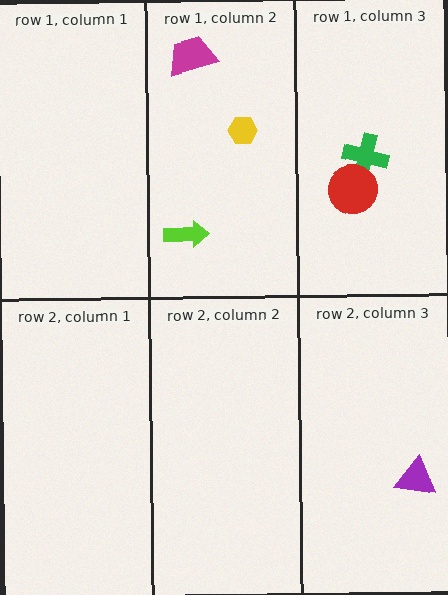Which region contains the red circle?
The row 1, column 3 region.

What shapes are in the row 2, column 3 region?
The purple triangle.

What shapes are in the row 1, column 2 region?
The magenta trapezoid, the yellow hexagon, the lime arrow.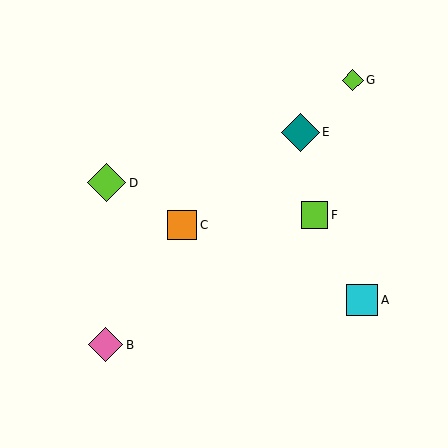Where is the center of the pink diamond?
The center of the pink diamond is at (105, 345).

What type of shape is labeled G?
Shape G is a lime diamond.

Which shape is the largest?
The lime diamond (labeled D) is the largest.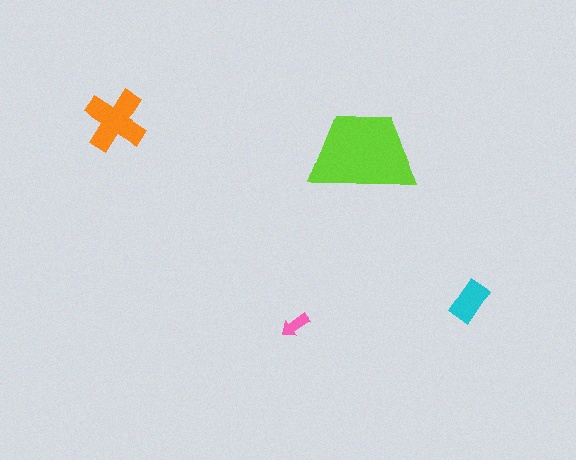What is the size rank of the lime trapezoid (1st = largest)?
1st.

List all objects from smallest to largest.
The pink arrow, the cyan rectangle, the orange cross, the lime trapezoid.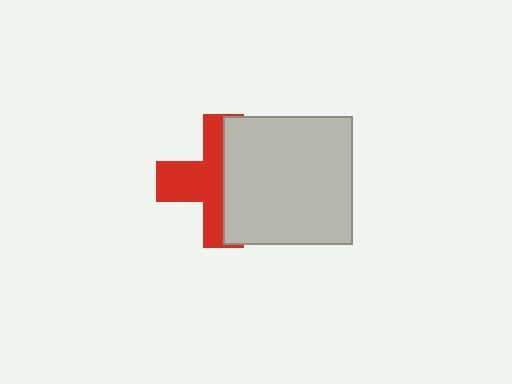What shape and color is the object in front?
The object in front is a light gray square.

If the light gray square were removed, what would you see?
You would see the complete red cross.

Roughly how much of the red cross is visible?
About half of it is visible (roughly 51%).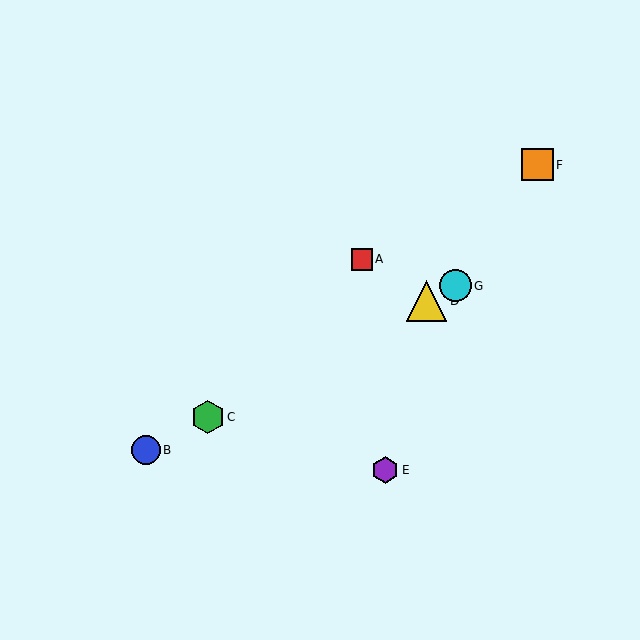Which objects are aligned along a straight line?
Objects B, C, D, G are aligned along a straight line.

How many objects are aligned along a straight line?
4 objects (B, C, D, G) are aligned along a straight line.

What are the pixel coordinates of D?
Object D is at (427, 301).